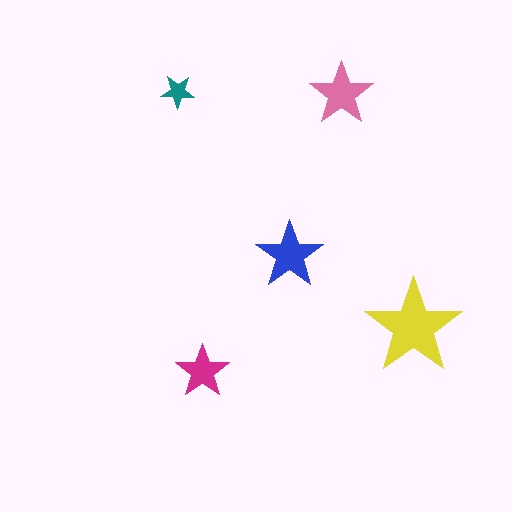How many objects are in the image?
There are 5 objects in the image.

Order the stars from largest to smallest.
the yellow one, the blue one, the pink one, the magenta one, the teal one.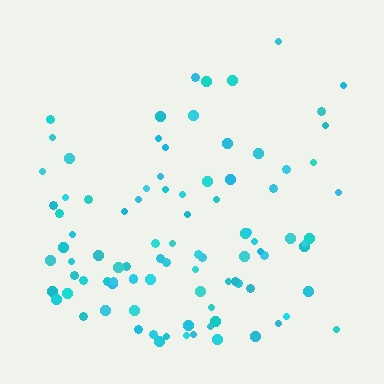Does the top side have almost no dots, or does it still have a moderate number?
Still a moderate number, just noticeably fewer than the bottom.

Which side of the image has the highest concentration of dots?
The bottom.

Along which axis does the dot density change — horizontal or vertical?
Vertical.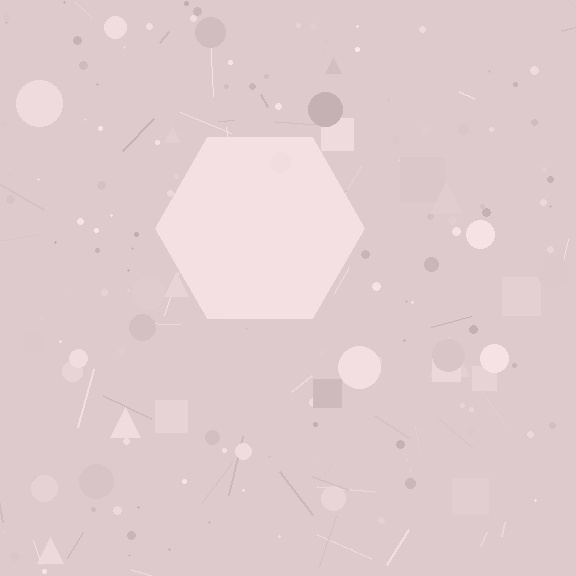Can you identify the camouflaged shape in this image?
The camouflaged shape is a hexagon.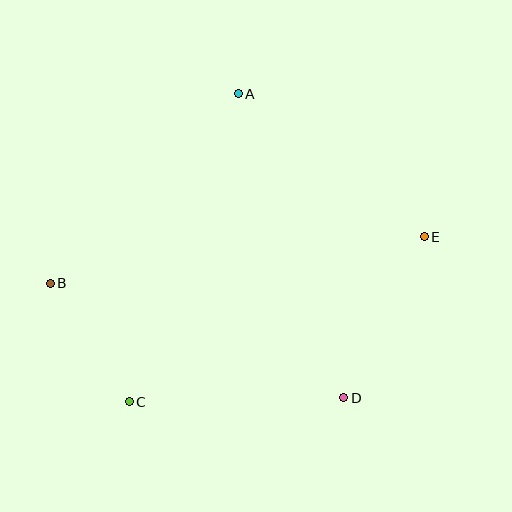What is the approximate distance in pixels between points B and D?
The distance between B and D is approximately 315 pixels.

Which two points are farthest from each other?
Points B and E are farthest from each other.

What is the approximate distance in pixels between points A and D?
The distance between A and D is approximately 322 pixels.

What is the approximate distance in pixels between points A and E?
The distance between A and E is approximately 235 pixels.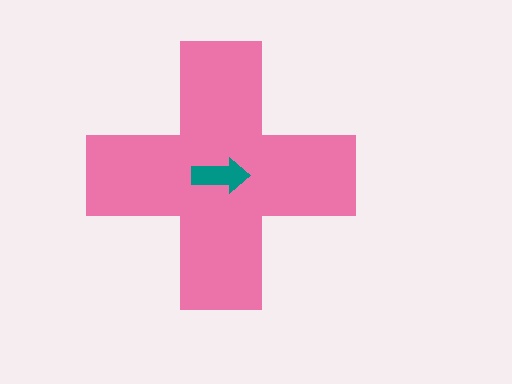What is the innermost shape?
The teal arrow.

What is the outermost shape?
The pink cross.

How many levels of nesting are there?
2.